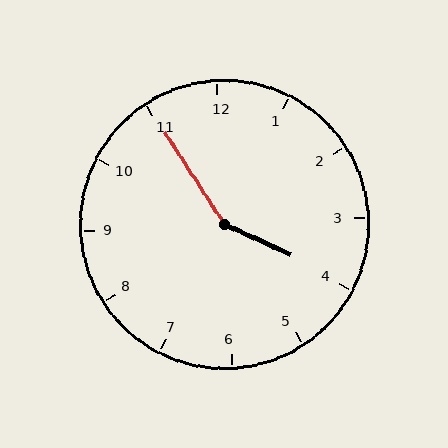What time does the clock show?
3:55.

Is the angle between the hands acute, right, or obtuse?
It is obtuse.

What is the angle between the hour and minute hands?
Approximately 148 degrees.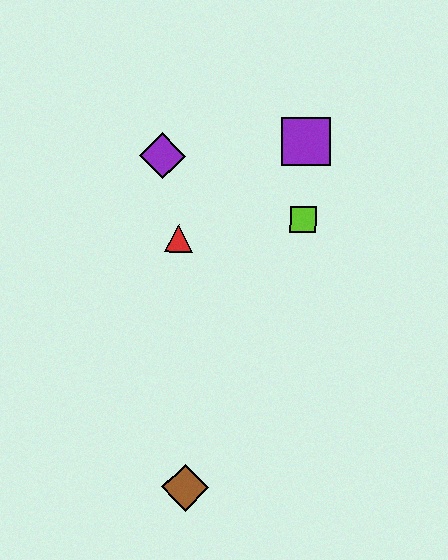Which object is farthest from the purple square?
The brown diamond is farthest from the purple square.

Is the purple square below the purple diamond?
No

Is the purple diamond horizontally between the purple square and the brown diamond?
No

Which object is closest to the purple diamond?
The red triangle is closest to the purple diamond.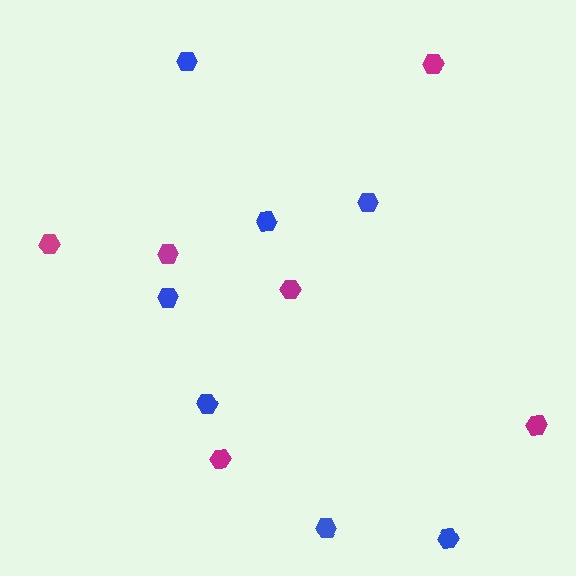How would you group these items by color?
There are 2 groups: one group of blue hexagons (7) and one group of magenta hexagons (6).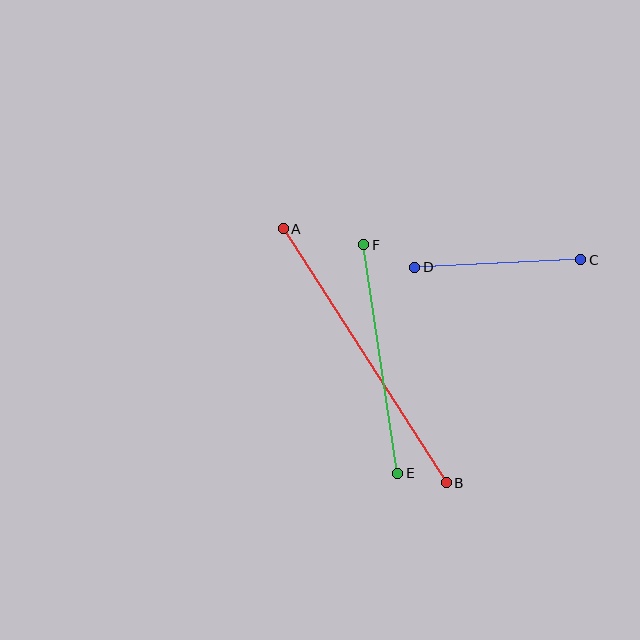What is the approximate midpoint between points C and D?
The midpoint is at approximately (498, 263) pixels.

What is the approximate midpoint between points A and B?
The midpoint is at approximately (365, 356) pixels.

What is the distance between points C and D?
The distance is approximately 166 pixels.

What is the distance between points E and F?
The distance is approximately 231 pixels.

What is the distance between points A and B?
The distance is approximately 302 pixels.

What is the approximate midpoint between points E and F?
The midpoint is at approximately (381, 359) pixels.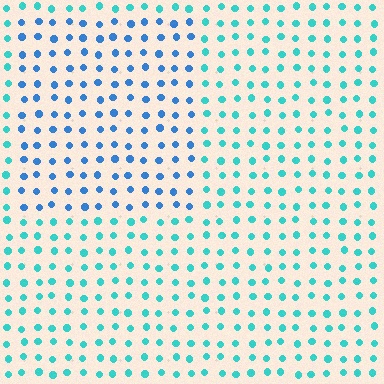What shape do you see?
I see a rectangle.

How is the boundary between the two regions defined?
The boundary is defined purely by a slight shift in hue (about 35 degrees). Spacing, size, and orientation are identical on both sides.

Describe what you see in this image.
The image is filled with small cyan elements in a uniform arrangement. A rectangle-shaped region is visible where the elements are tinted to a slightly different hue, forming a subtle color boundary.